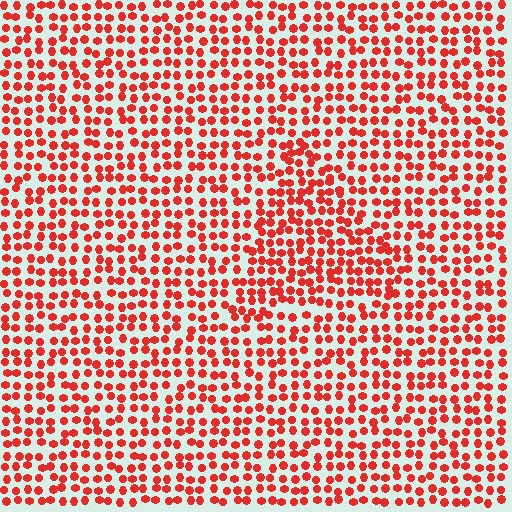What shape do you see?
I see a triangle.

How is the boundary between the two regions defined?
The boundary is defined by a change in element density (approximately 1.4x ratio). All elements are the same color, size, and shape.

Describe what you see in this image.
The image contains small red elements arranged at two different densities. A triangle-shaped region is visible where the elements are more densely packed than the surrounding area.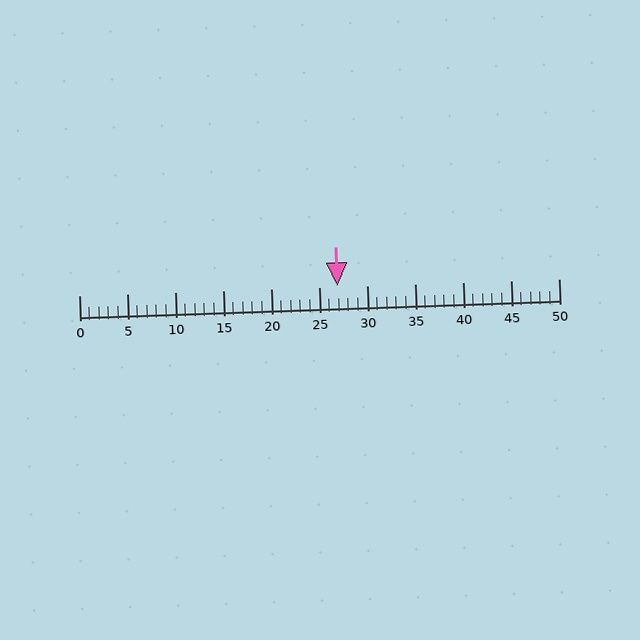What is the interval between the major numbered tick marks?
The major tick marks are spaced 5 units apart.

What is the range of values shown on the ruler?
The ruler shows values from 0 to 50.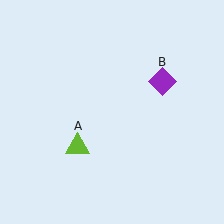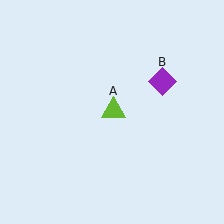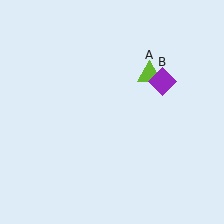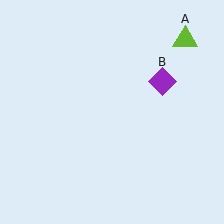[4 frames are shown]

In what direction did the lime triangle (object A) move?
The lime triangle (object A) moved up and to the right.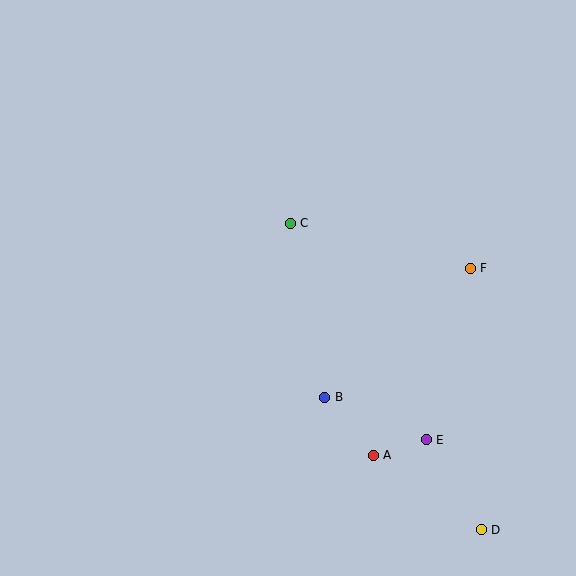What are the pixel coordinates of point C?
Point C is at (290, 223).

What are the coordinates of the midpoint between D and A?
The midpoint between D and A is at (427, 492).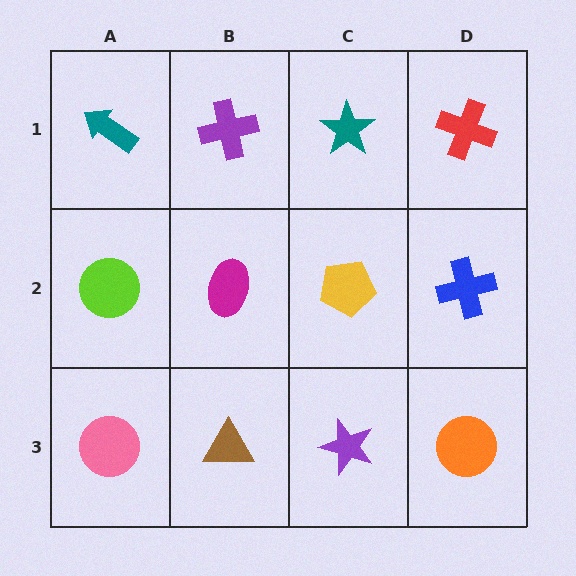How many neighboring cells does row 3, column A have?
2.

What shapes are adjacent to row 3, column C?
A yellow pentagon (row 2, column C), a brown triangle (row 3, column B), an orange circle (row 3, column D).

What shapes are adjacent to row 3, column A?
A lime circle (row 2, column A), a brown triangle (row 3, column B).